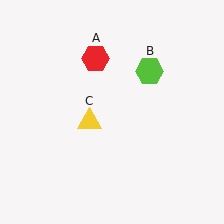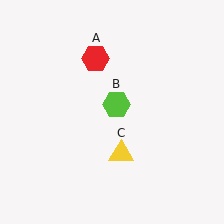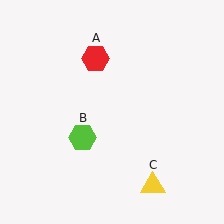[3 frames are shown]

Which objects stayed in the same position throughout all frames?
Red hexagon (object A) remained stationary.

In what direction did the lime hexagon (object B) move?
The lime hexagon (object B) moved down and to the left.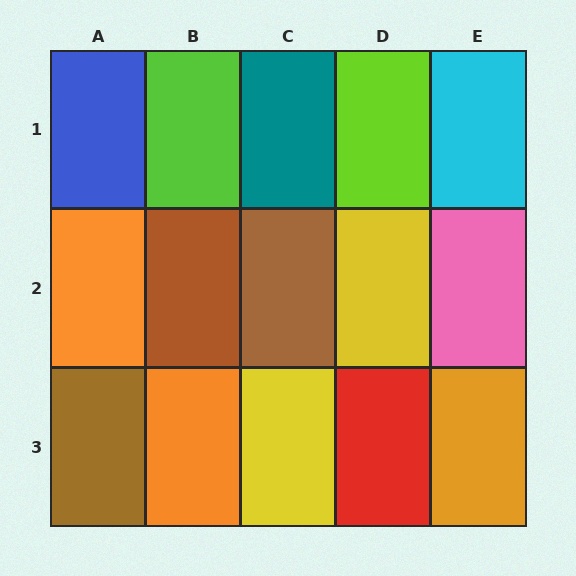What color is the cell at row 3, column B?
Orange.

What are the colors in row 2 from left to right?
Orange, brown, brown, yellow, pink.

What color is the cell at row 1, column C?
Teal.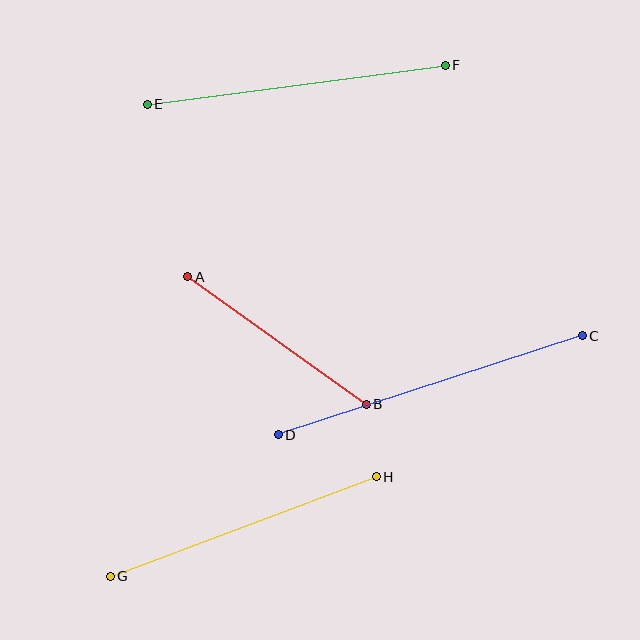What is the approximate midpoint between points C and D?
The midpoint is at approximately (430, 385) pixels.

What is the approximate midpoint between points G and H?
The midpoint is at approximately (243, 527) pixels.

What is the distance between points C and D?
The distance is approximately 320 pixels.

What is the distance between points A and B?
The distance is approximately 219 pixels.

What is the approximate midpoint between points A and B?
The midpoint is at approximately (277, 341) pixels.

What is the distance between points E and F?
The distance is approximately 300 pixels.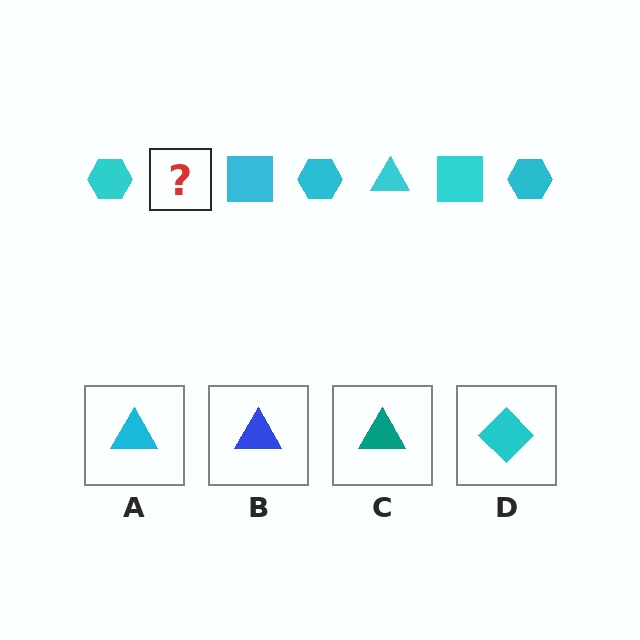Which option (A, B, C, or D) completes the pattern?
A.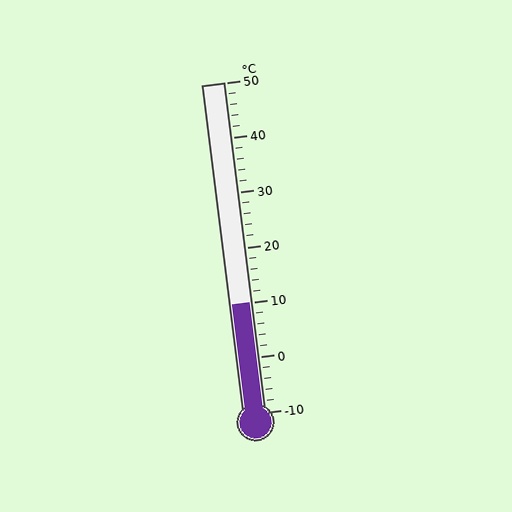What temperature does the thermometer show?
The thermometer shows approximately 10°C.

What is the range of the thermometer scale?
The thermometer scale ranges from -10°C to 50°C.